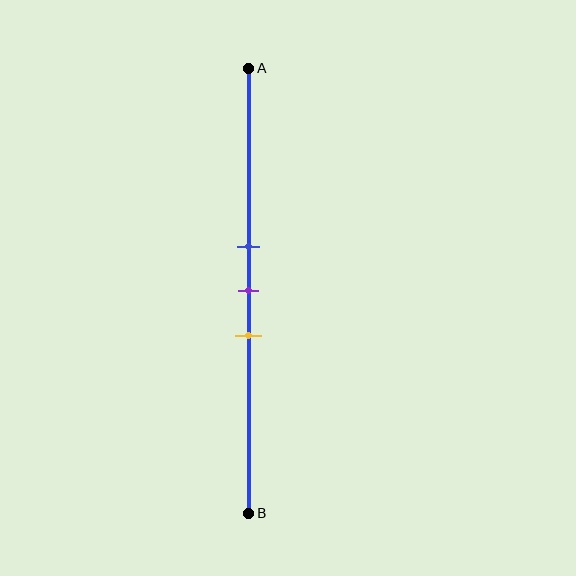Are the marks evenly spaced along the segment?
Yes, the marks are approximately evenly spaced.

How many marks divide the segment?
There are 3 marks dividing the segment.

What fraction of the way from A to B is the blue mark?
The blue mark is approximately 40% (0.4) of the way from A to B.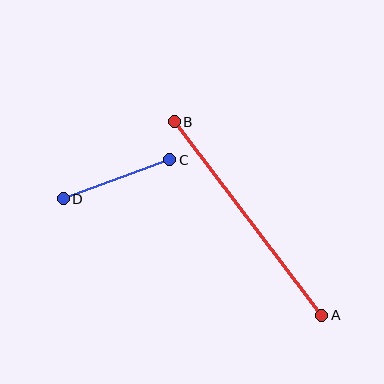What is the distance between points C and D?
The distance is approximately 113 pixels.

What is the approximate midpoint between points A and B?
The midpoint is at approximately (248, 218) pixels.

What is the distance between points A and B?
The distance is approximately 243 pixels.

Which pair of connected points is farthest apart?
Points A and B are farthest apart.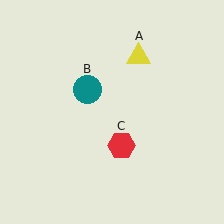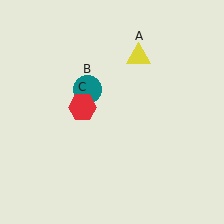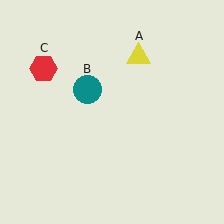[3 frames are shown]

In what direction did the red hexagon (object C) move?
The red hexagon (object C) moved up and to the left.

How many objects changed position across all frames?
1 object changed position: red hexagon (object C).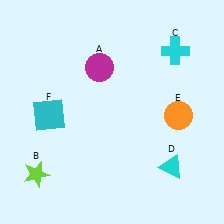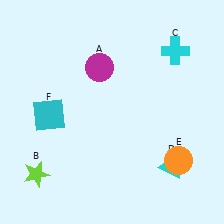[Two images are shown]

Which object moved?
The orange circle (E) moved down.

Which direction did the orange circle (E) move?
The orange circle (E) moved down.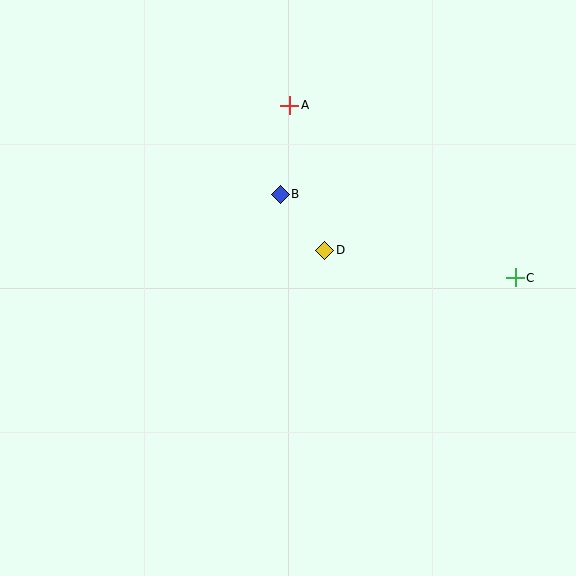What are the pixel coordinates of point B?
Point B is at (280, 194).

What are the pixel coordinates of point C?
Point C is at (515, 278).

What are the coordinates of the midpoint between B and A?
The midpoint between B and A is at (285, 150).